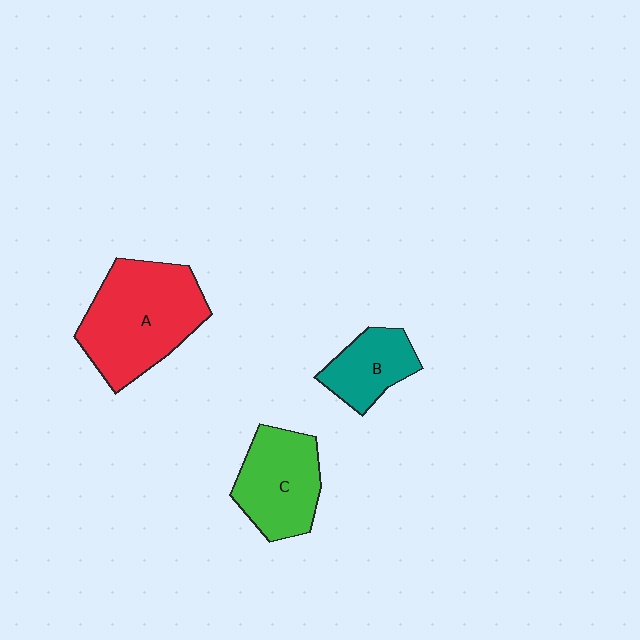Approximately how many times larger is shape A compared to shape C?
Approximately 1.5 times.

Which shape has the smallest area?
Shape B (teal).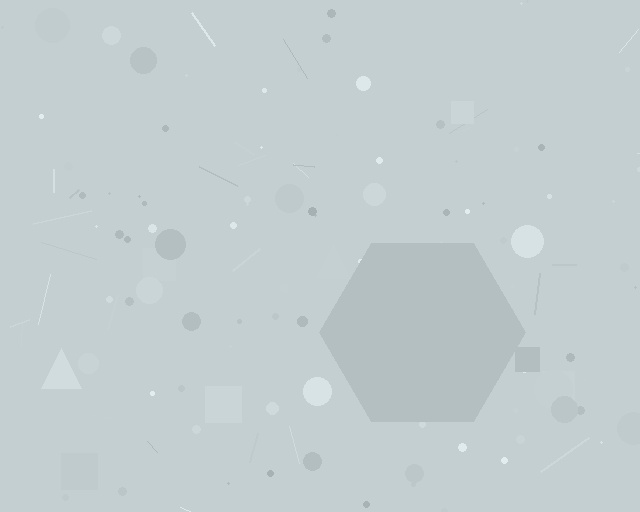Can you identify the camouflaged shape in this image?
The camouflaged shape is a hexagon.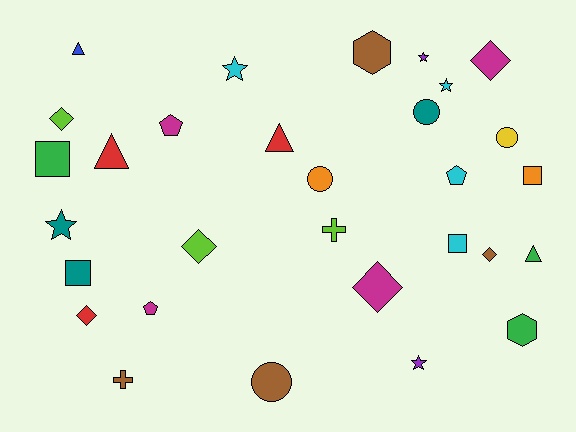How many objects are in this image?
There are 30 objects.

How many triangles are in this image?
There are 4 triangles.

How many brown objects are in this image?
There are 4 brown objects.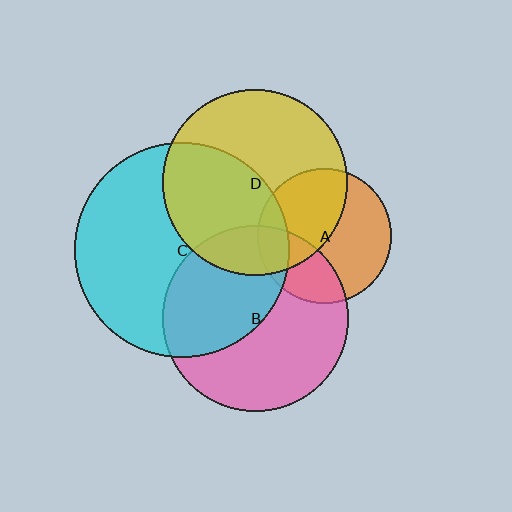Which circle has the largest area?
Circle C (cyan).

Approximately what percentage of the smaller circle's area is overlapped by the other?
Approximately 45%.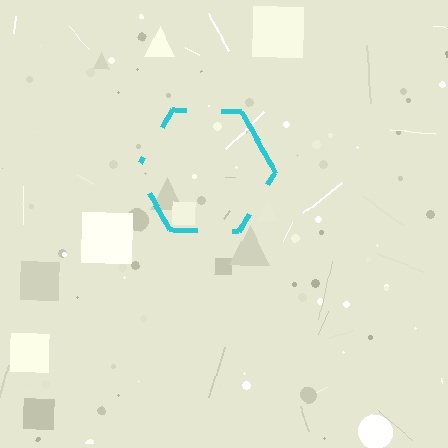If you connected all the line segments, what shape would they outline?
They would outline a hexagon.